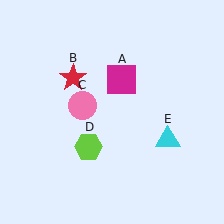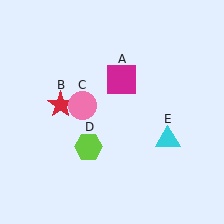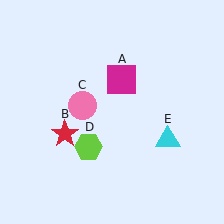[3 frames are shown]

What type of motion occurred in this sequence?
The red star (object B) rotated counterclockwise around the center of the scene.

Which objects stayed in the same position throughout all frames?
Magenta square (object A) and pink circle (object C) and lime hexagon (object D) and cyan triangle (object E) remained stationary.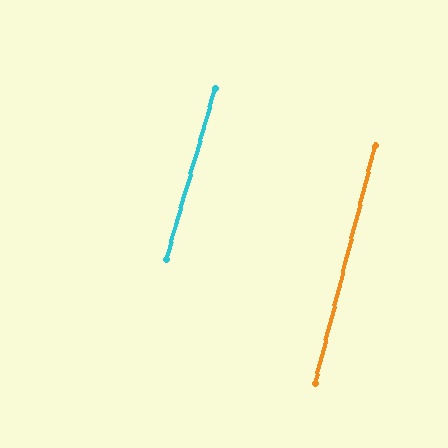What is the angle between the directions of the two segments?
Approximately 2 degrees.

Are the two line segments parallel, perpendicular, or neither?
Parallel — their directions differ by only 1.8°.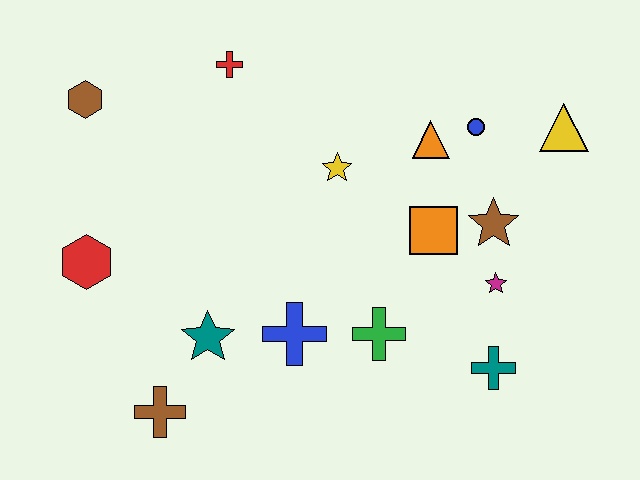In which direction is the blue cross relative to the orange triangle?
The blue cross is below the orange triangle.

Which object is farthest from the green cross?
The brown hexagon is farthest from the green cross.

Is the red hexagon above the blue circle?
No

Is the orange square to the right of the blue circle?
No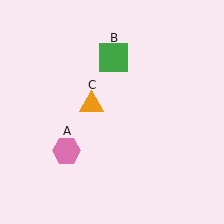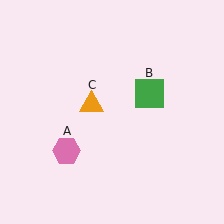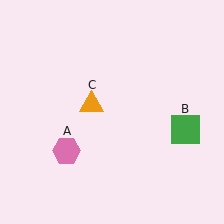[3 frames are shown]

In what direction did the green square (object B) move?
The green square (object B) moved down and to the right.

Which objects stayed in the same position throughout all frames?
Pink hexagon (object A) and orange triangle (object C) remained stationary.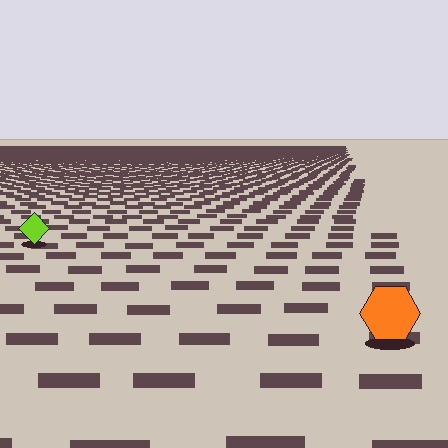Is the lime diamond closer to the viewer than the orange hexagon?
No. The orange hexagon is closer — you can tell from the texture gradient: the ground texture is coarser near it.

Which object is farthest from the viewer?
The lime diamond is farthest from the viewer. It appears smaller and the ground texture around it is denser.